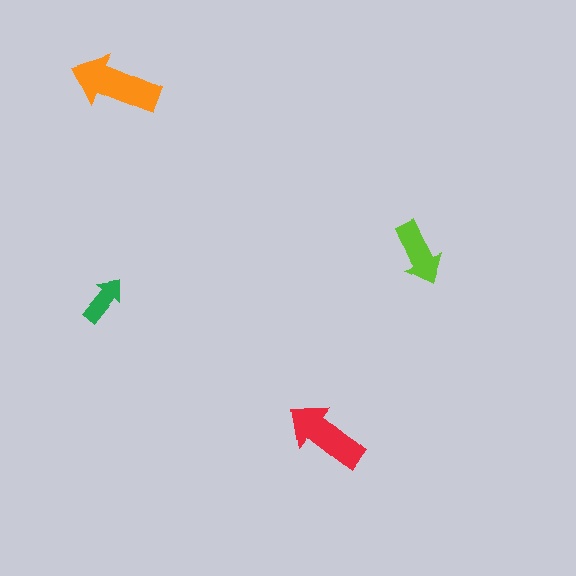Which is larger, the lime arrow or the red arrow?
The red one.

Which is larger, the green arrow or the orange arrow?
The orange one.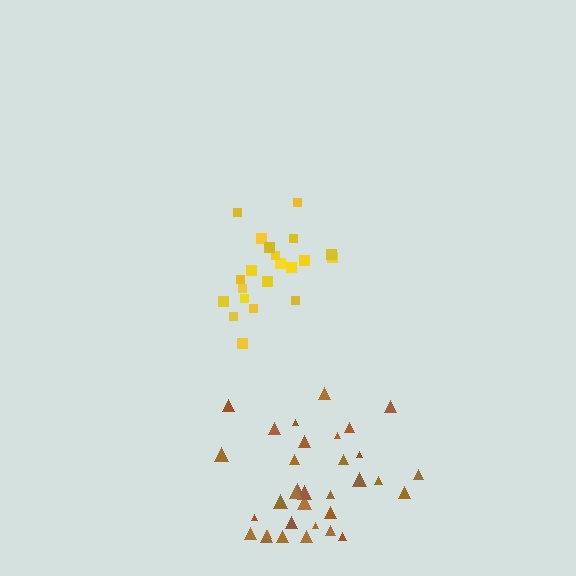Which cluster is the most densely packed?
Brown.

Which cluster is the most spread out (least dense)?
Yellow.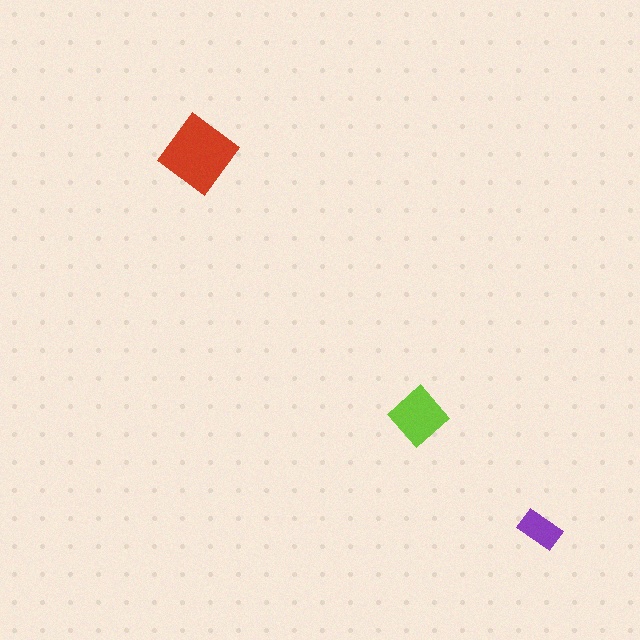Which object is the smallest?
The purple rectangle.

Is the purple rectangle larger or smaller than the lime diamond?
Smaller.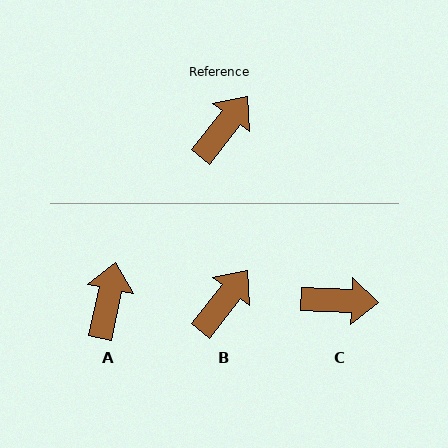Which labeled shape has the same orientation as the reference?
B.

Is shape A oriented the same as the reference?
No, it is off by about 27 degrees.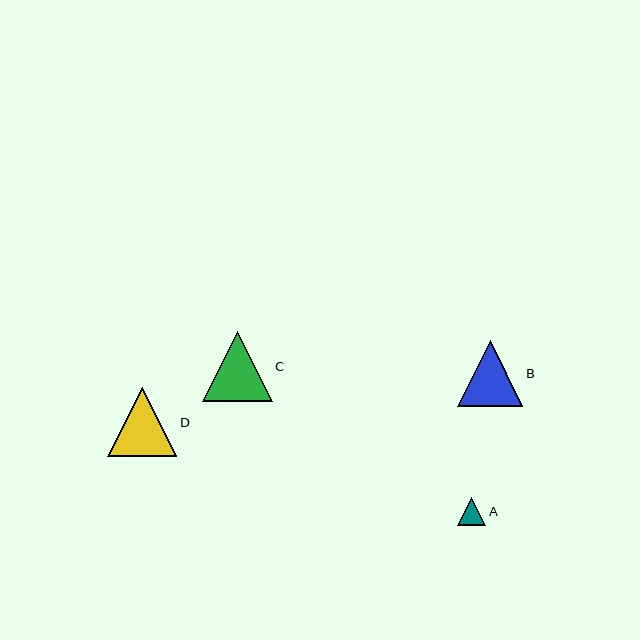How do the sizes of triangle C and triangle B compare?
Triangle C and triangle B are approximately the same size.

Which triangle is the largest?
Triangle C is the largest with a size of approximately 70 pixels.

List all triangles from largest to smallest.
From largest to smallest: C, D, B, A.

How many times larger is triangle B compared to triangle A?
Triangle B is approximately 2.3 times the size of triangle A.